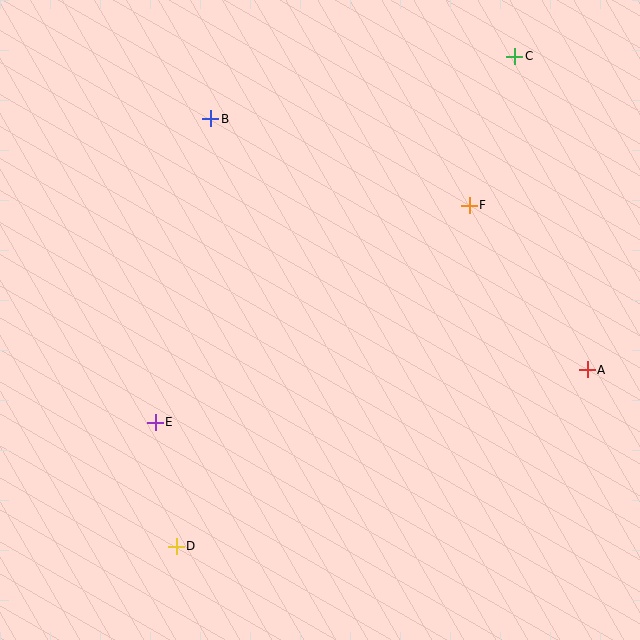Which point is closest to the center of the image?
Point F at (469, 205) is closest to the center.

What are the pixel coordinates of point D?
Point D is at (176, 546).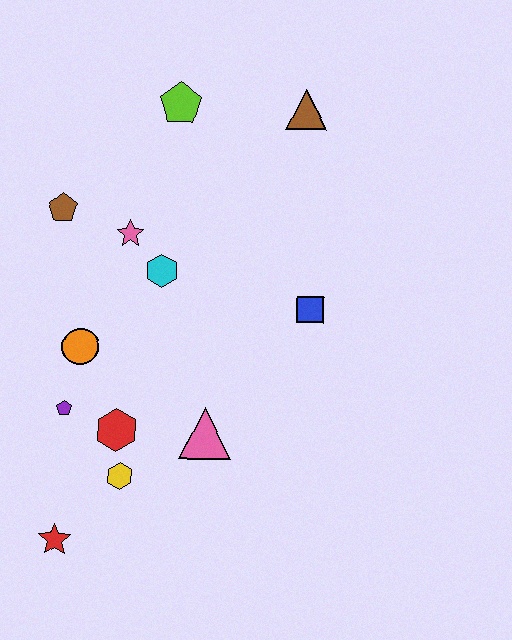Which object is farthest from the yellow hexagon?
The brown triangle is farthest from the yellow hexagon.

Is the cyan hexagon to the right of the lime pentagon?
No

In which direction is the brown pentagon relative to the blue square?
The brown pentagon is to the left of the blue square.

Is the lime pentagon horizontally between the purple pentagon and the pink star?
No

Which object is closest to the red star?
The yellow hexagon is closest to the red star.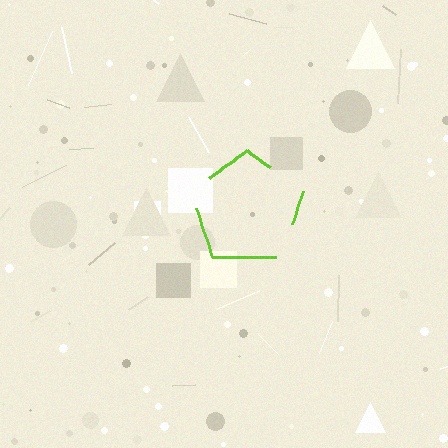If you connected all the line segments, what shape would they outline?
They would outline a pentagon.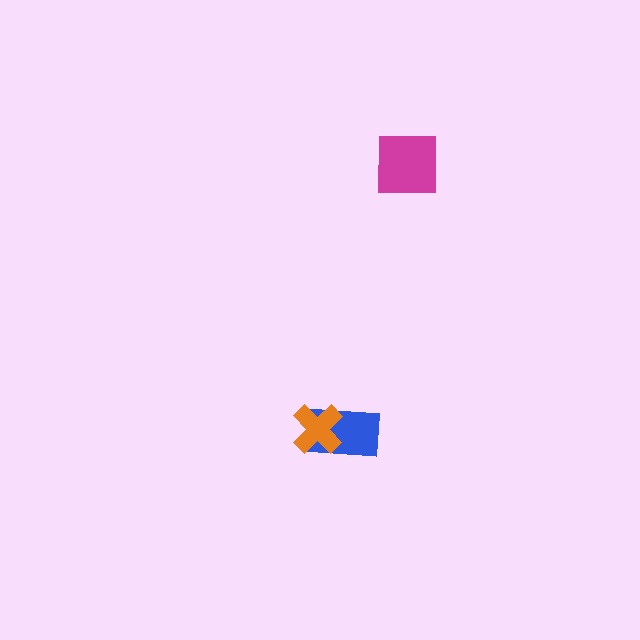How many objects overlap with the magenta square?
0 objects overlap with the magenta square.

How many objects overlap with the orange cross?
1 object overlaps with the orange cross.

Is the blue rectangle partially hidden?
Yes, it is partially covered by another shape.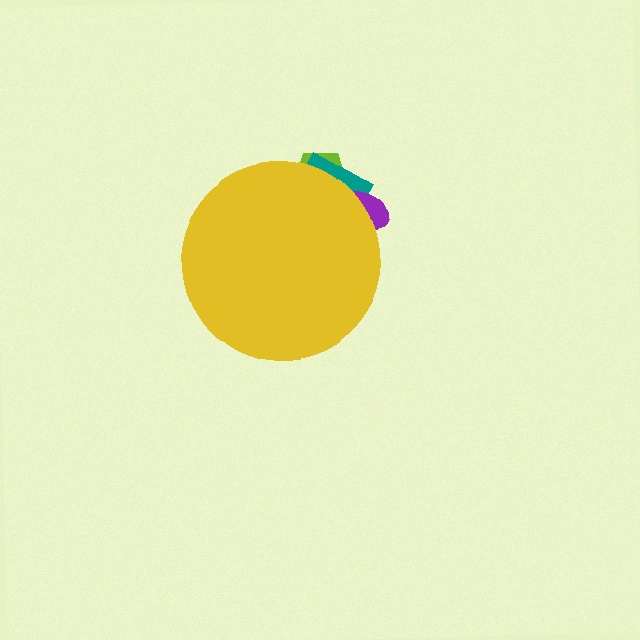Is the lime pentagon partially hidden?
Yes, the lime pentagon is partially hidden behind the yellow circle.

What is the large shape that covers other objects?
A yellow circle.